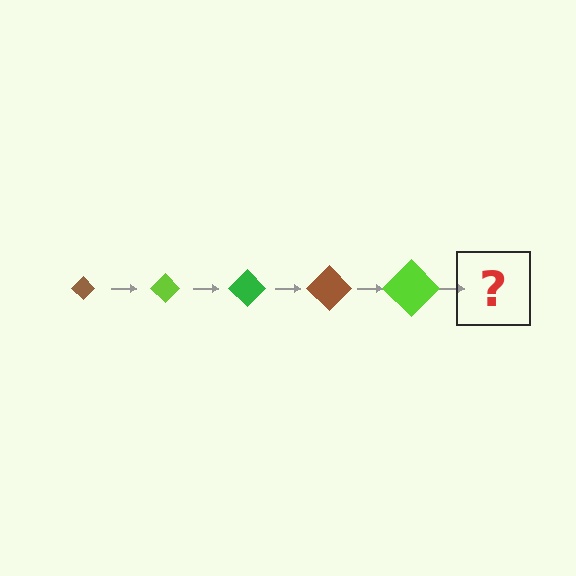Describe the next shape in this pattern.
It should be a green diamond, larger than the previous one.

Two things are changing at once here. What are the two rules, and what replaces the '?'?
The two rules are that the diamond grows larger each step and the color cycles through brown, lime, and green. The '?' should be a green diamond, larger than the previous one.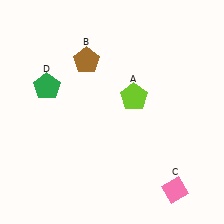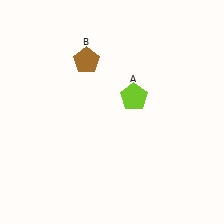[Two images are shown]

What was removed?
The green pentagon (D), the pink diamond (C) were removed in Image 2.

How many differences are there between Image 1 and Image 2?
There are 2 differences between the two images.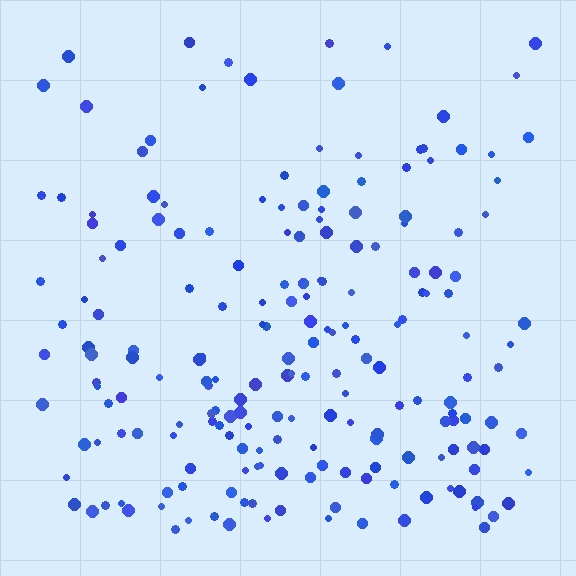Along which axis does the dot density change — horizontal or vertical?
Vertical.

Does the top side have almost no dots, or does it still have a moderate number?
Still a moderate number, just noticeably fewer than the bottom.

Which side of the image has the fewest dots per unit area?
The top.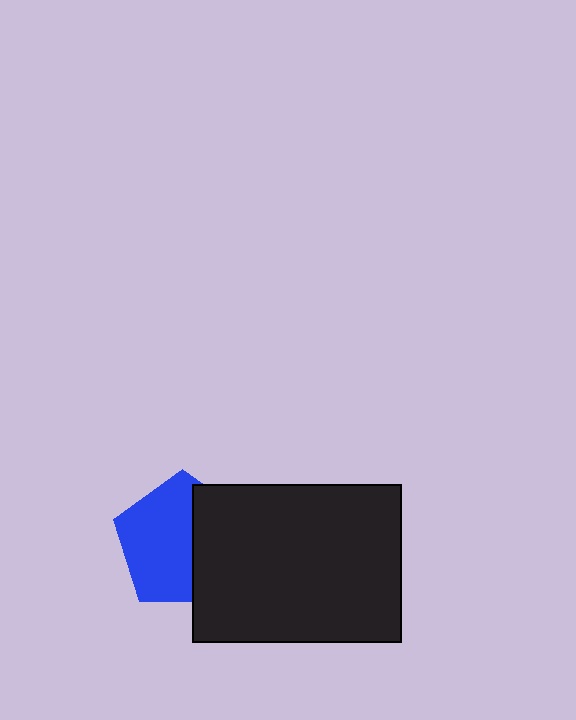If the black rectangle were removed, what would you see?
You would see the complete blue pentagon.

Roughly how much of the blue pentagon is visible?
About half of it is visible (roughly 59%).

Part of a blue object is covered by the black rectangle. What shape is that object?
It is a pentagon.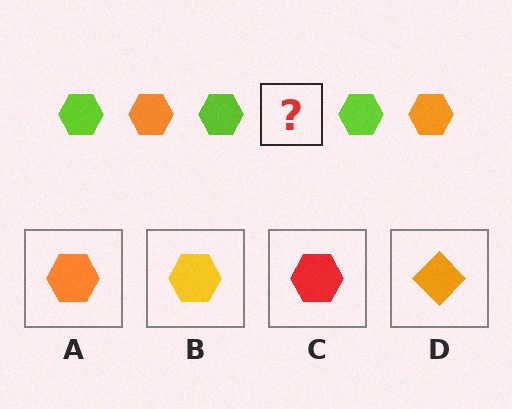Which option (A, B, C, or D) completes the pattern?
A.